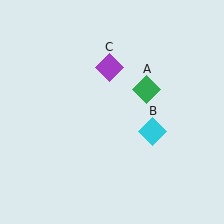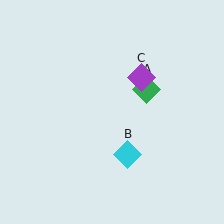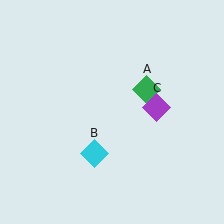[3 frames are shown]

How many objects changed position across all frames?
2 objects changed position: cyan diamond (object B), purple diamond (object C).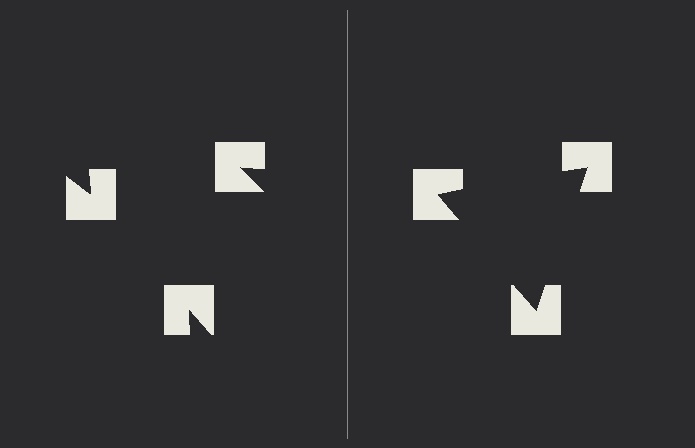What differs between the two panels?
The notched squares are positioned identically on both sides; only the wedge orientations differ. On the right they align to a triangle; on the left they are misaligned.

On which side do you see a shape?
An illusory triangle appears on the right side. On the left side the wedge cuts are rotated, so no coherent shape forms.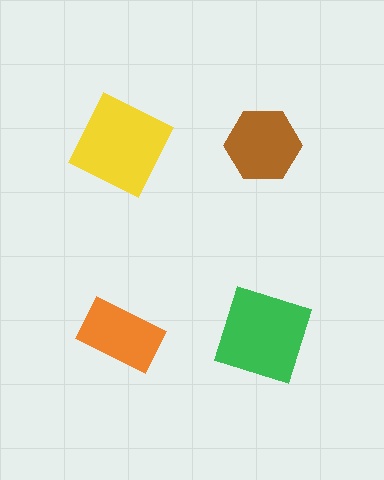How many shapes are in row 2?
2 shapes.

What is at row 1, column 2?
A brown hexagon.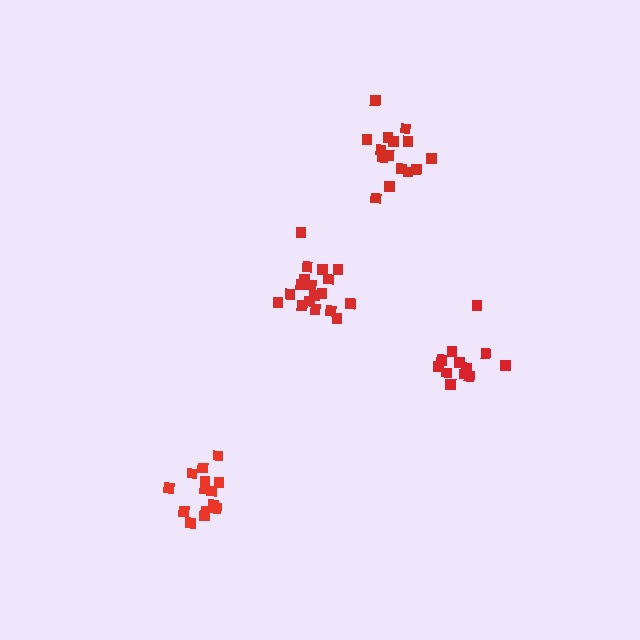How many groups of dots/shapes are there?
There are 4 groups.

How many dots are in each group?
Group 1: 18 dots, Group 2: 13 dots, Group 3: 15 dots, Group 4: 15 dots (61 total).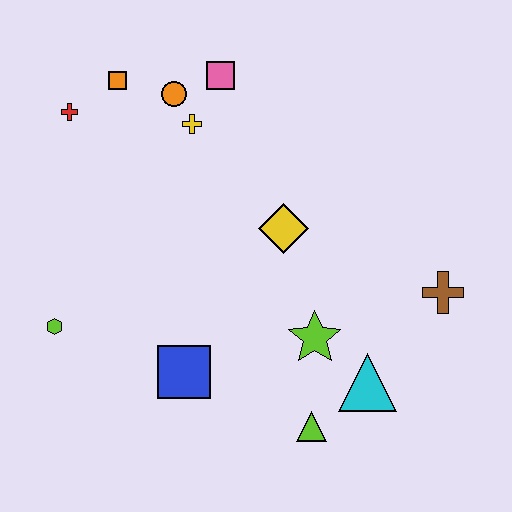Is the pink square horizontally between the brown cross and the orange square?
Yes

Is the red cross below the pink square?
Yes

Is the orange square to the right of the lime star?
No